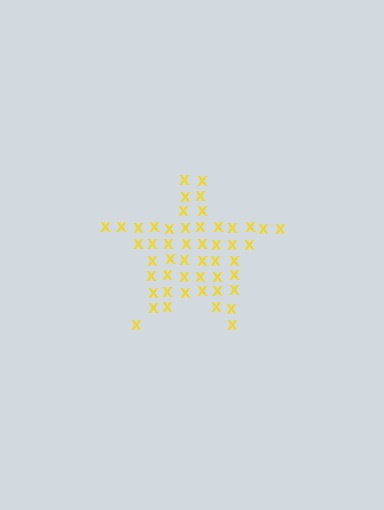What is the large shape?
The large shape is a star.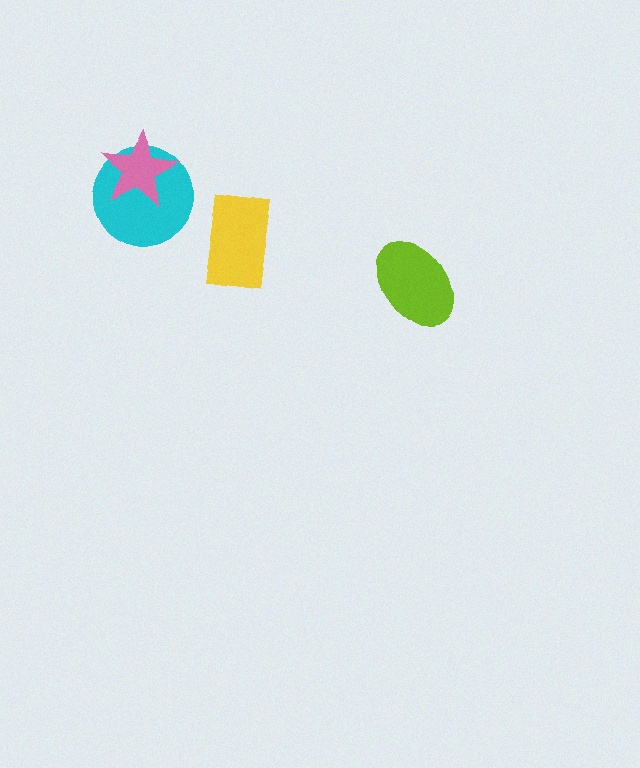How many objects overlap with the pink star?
1 object overlaps with the pink star.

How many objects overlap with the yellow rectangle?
0 objects overlap with the yellow rectangle.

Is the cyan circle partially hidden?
Yes, it is partially covered by another shape.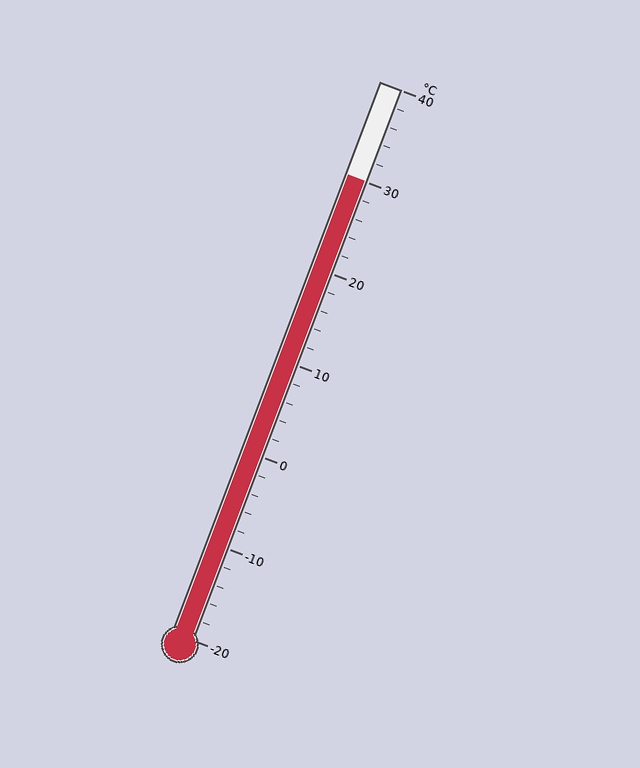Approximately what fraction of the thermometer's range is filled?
The thermometer is filled to approximately 85% of its range.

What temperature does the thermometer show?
The thermometer shows approximately 30°C.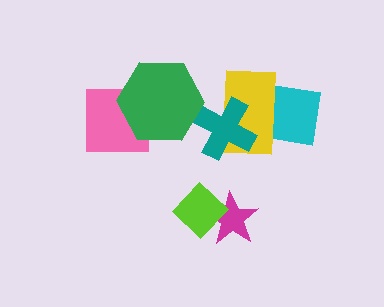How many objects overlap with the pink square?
1 object overlaps with the pink square.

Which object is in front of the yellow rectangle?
The teal cross is in front of the yellow rectangle.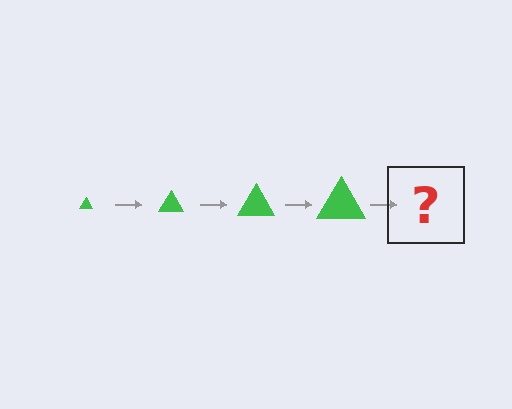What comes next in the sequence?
The next element should be a green triangle, larger than the previous one.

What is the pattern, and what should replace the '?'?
The pattern is that the triangle gets progressively larger each step. The '?' should be a green triangle, larger than the previous one.